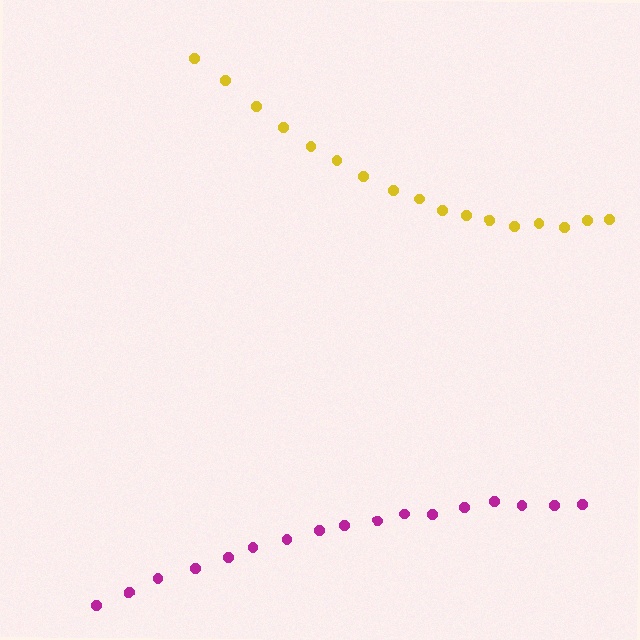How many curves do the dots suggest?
There are 2 distinct paths.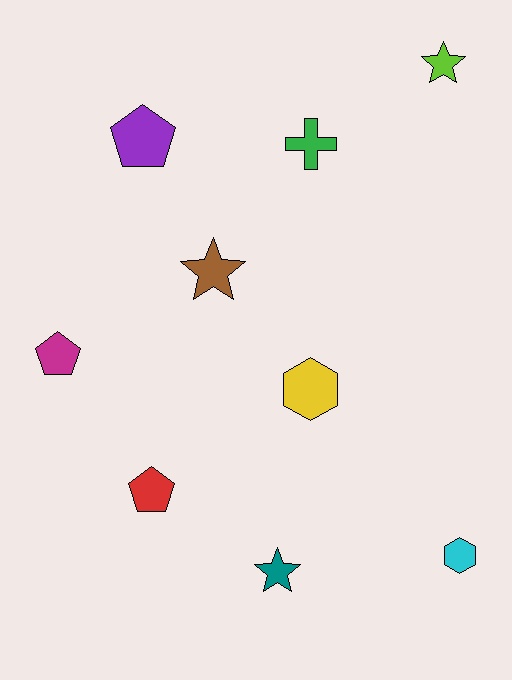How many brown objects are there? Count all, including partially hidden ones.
There is 1 brown object.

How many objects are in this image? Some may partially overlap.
There are 9 objects.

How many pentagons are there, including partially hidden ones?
There are 3 pentagons.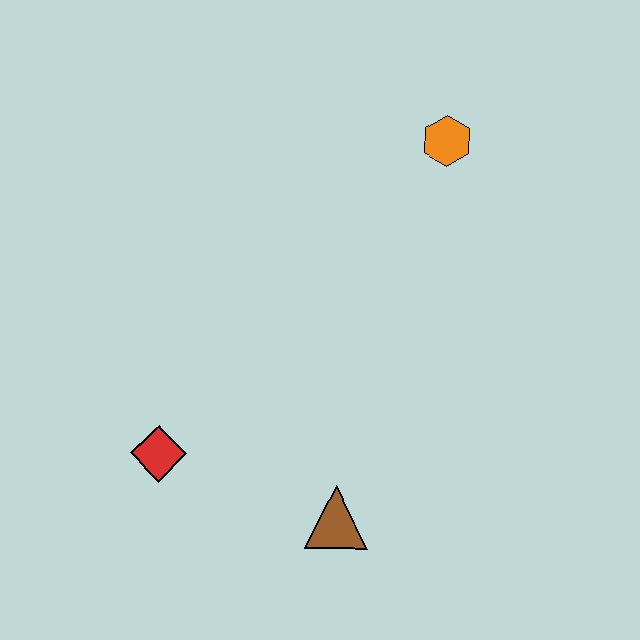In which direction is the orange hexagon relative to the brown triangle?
The orange hexagon is above the brown triangle.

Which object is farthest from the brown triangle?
The orange hexagon is farthest from the brown triangle.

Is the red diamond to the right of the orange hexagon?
No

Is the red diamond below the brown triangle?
No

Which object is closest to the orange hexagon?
The brown triangle is closest to the orange hexagon.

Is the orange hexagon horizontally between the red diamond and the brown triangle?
No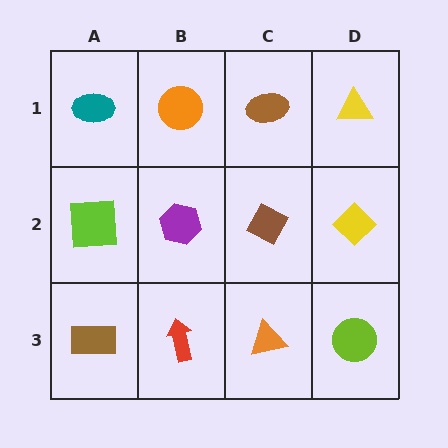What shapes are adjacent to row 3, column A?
A lime square (row 2, column A), a red arrow (row 3, column B).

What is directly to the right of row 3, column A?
A red arrow.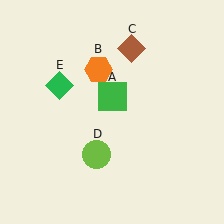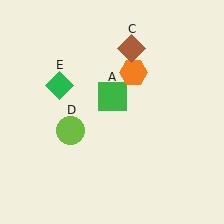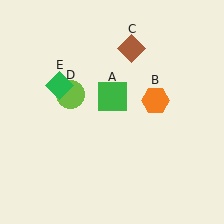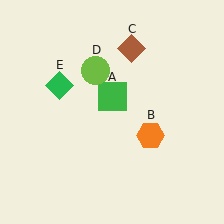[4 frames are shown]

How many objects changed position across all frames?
2 objects changed position: orange hexagon (object B), lime circle (object D).